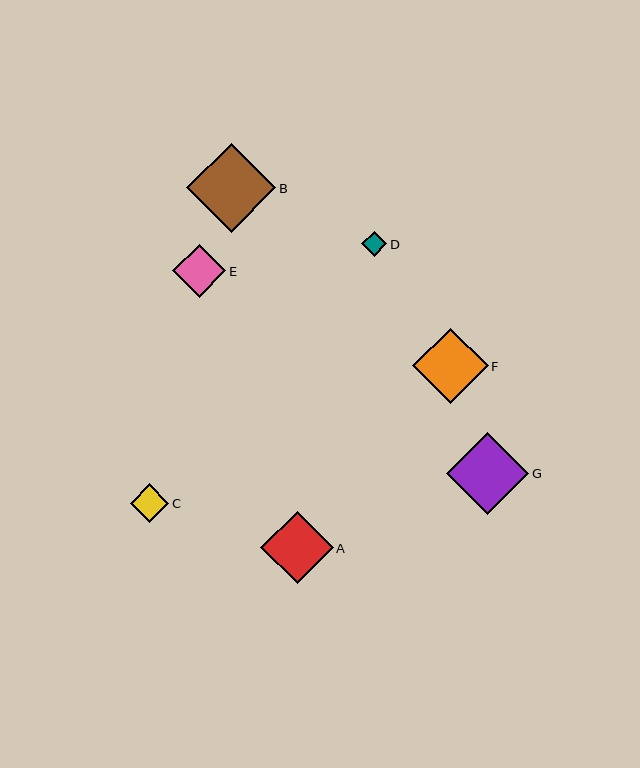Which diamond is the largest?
Diamond B is the largest with a size of approximately 89 pixels.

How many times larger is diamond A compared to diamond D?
Diamond A is approximately 2.9 times the size of diamond D.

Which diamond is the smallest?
Diamond D is the smallest with a size of approximately 25 pixels.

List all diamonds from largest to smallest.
From largest to smallest: B, G, F, A, E, C, D.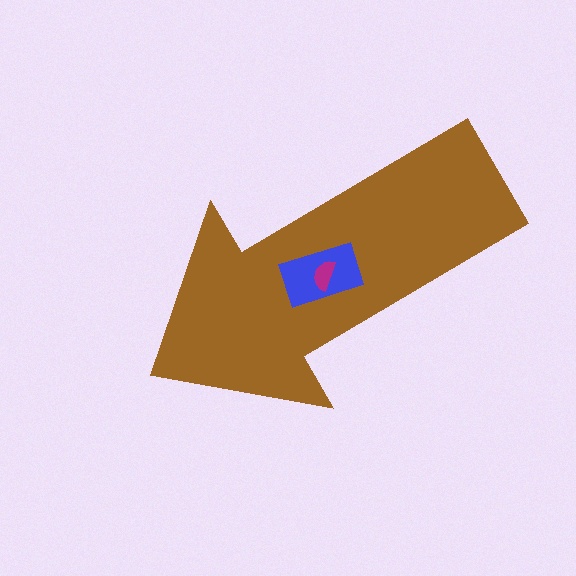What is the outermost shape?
The brown arrow.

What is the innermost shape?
The magenta semicircle.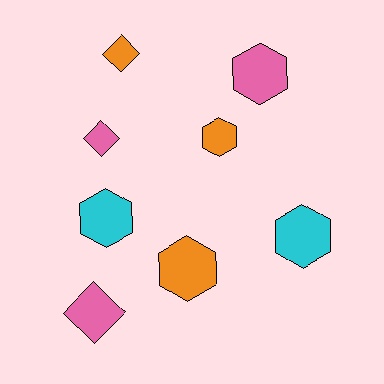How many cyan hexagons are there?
There are 2 cyan hexagons.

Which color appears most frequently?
Orange, with 3 objects.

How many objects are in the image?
There are 8 objects.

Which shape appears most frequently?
Hexagon, with 5 objects.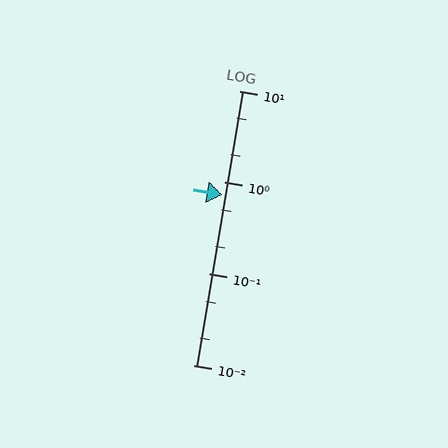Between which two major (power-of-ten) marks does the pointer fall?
The pointer is between 0.1 and 1.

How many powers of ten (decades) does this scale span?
The scale spans 3 decades, from 0.01 to 10.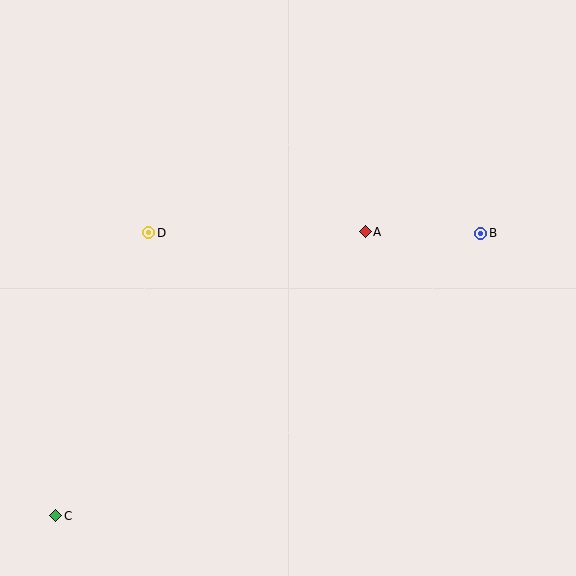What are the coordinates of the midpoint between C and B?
The midpoint between C and B is at (268, 374).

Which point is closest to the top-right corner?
Point B is closest to the top-right corner.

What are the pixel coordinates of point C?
Point C is at (56, 516).